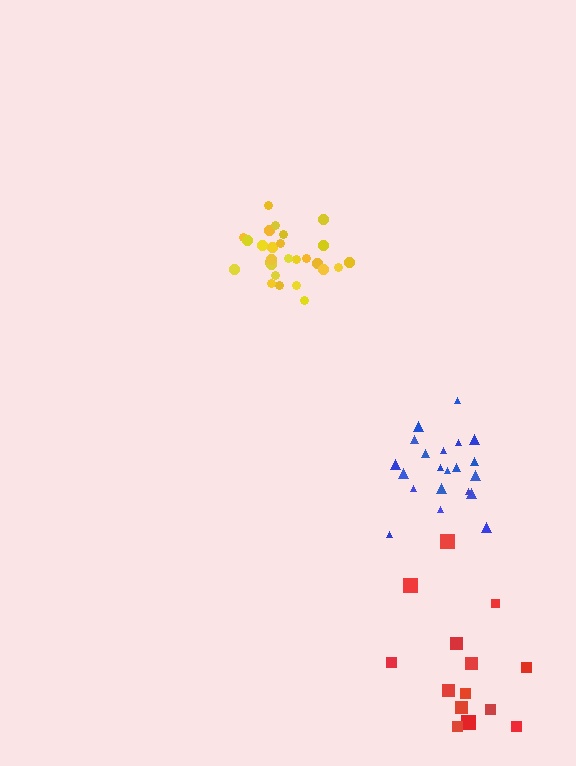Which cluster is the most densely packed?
Yellow.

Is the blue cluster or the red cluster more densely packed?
Blue.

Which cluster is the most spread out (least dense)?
Red.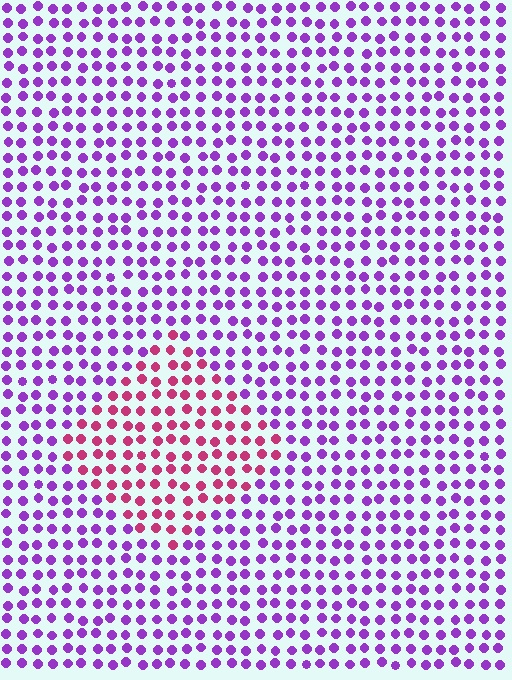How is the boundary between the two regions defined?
The boundary is defined purely by a slight shift in hue (about 52 degrees). Spacing, size, and orientation are identical on both sides.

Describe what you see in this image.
The image is filled with small purple elements in a uniform arrangement. A diamond-shaped region is visible where the elements are tinted to a slightly different hue, forming a subtle color boundary.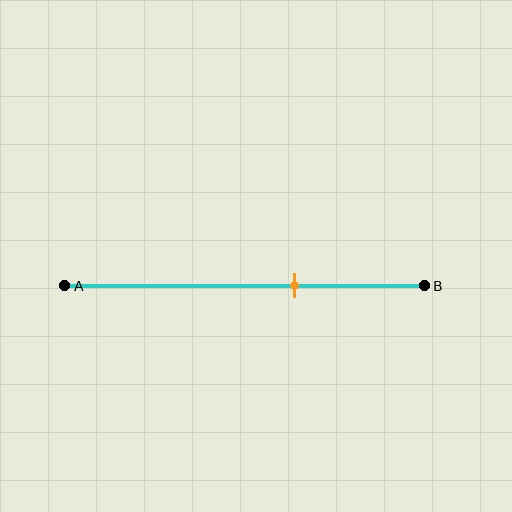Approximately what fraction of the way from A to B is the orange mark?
The orange mark is approximately 65% of the way from A to B.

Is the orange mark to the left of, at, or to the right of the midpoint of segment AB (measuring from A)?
The orange mark is to the right of the midpoint of segment AB.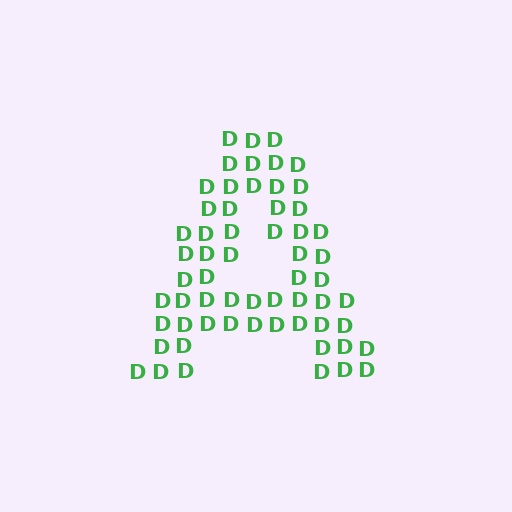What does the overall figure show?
The overall figure shows the letter A.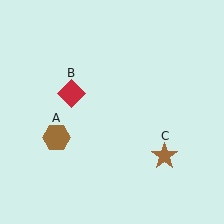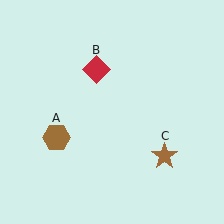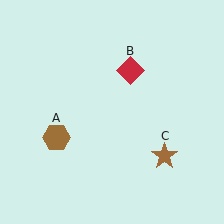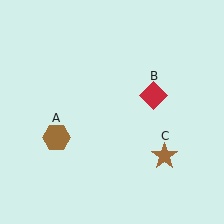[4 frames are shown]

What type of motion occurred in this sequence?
The red diamond (object B) rotated clockwise around the center of the scene.